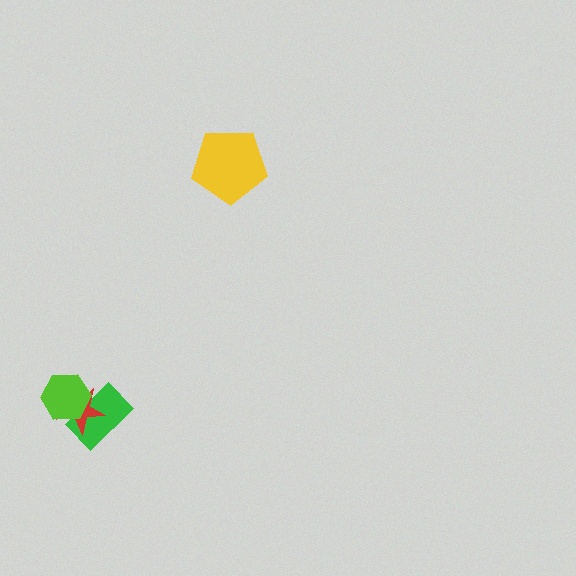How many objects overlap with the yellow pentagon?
0 objects overlap with the yellow pentagon.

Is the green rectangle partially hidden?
Yes, it is partially covered by another shape.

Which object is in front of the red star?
The lime hexagon is in front of the red star.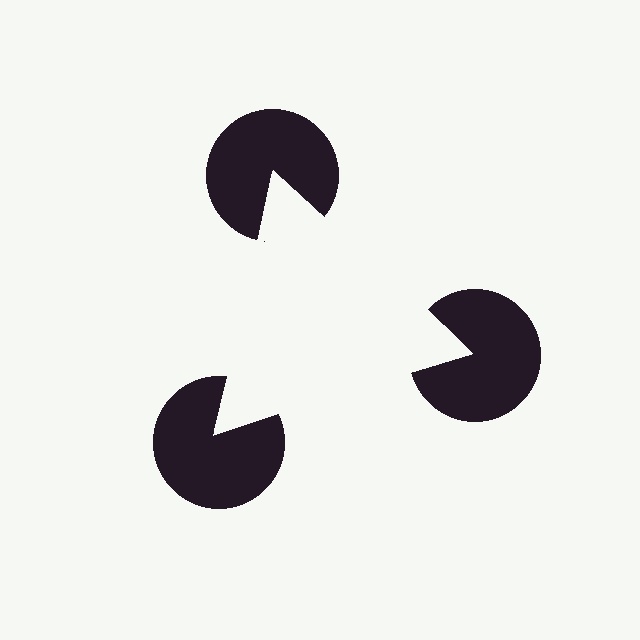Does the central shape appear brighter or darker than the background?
It typically appears slightly brighter than the background, even though no actual brightness change is drawn.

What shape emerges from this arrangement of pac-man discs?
An illusory triangle — its edges are inferred from the aligned wedge cuts in the pac-man discs, not physically drawn.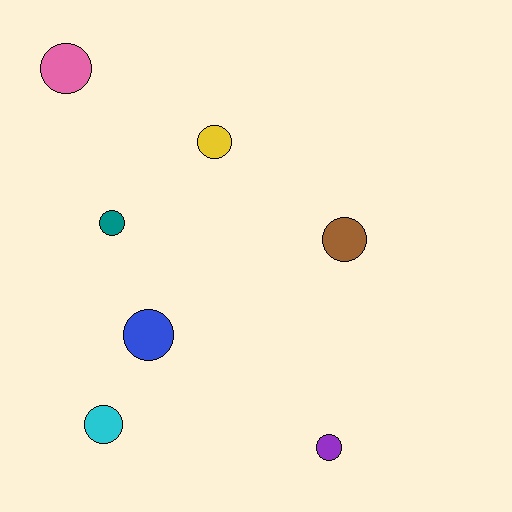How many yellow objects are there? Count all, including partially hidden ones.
There is 1 yellow object.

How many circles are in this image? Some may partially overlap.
There are 7 circles.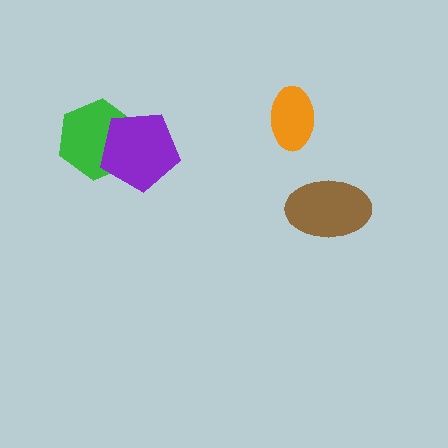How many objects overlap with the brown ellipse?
0 objects overlap with the brown ellipse.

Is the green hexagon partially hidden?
Yes, it is partially covered by another shape.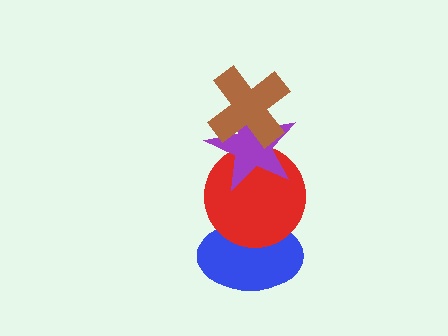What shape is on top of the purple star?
The brown cross is on top of the purple star.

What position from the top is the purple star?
The purple star is 2nd from the top.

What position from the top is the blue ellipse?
The blue ellipse is 4th from the top.